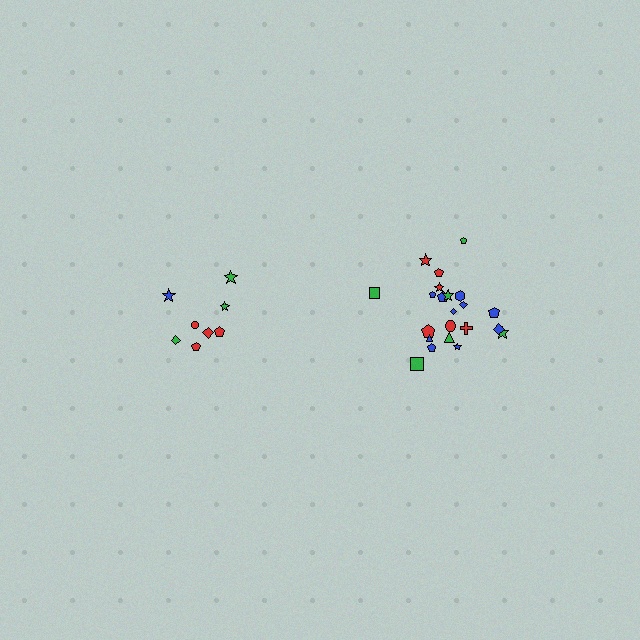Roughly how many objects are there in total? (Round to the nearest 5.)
Roughly 30 objects in total.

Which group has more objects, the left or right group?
The right group.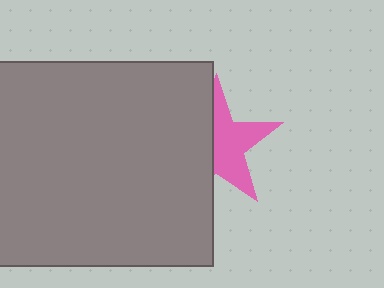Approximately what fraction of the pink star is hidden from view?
Roughly 45% of the pink star is hidden behind the gray rectangle.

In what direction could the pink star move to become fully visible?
The pink star could move right. That would shift it out from behind the gray rectangle entirely.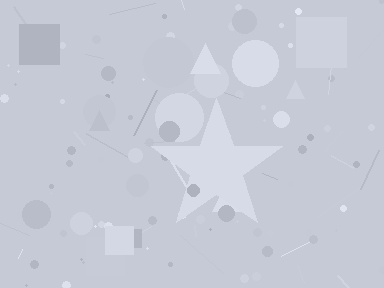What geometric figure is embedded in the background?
A star is embedded in the background.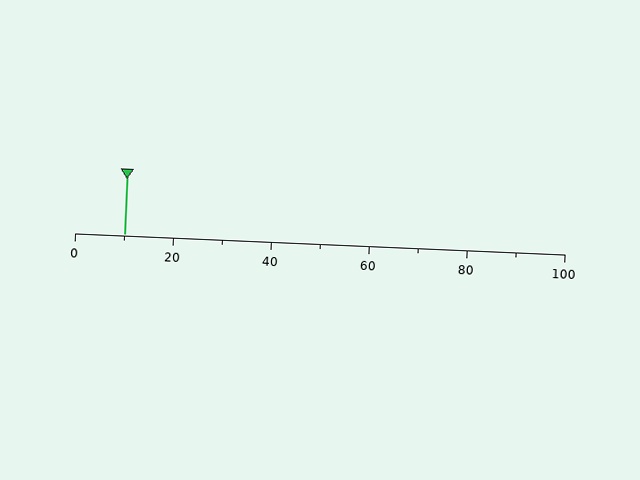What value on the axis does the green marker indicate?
The marker indicates approximately 10.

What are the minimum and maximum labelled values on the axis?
The axis runs from 0 to 100.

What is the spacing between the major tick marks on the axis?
The major ticks are spaced 20 apart.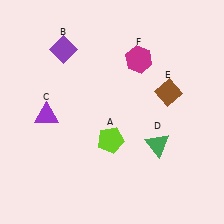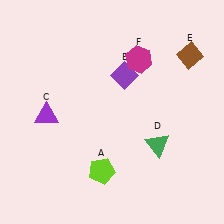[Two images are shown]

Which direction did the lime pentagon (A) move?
The lime pentagon (A) moved down.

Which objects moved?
The objects that moved are: the lime pentagon (A), the purple diamond (B), the brown diamond (E).